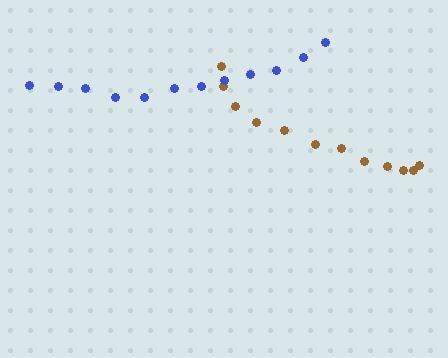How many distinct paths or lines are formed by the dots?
There are 2 distinct paths.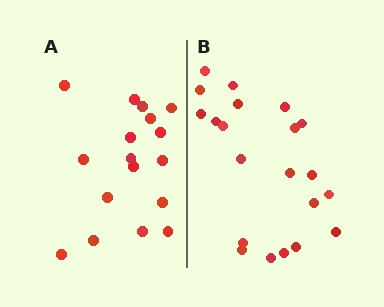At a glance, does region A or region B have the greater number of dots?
Region B (the right region) has more dots.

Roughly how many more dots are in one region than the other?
Region B has about 4 more dots than region A.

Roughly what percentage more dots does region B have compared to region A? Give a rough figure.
About 25% more.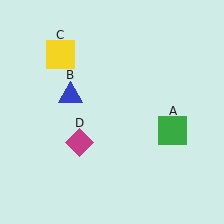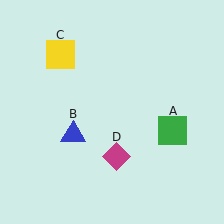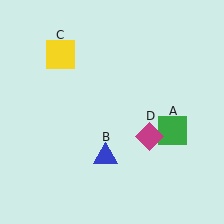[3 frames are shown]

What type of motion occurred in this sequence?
The blue triangle (object B), magenta diamond (object D) rotated counterclockwise around the center of the scene.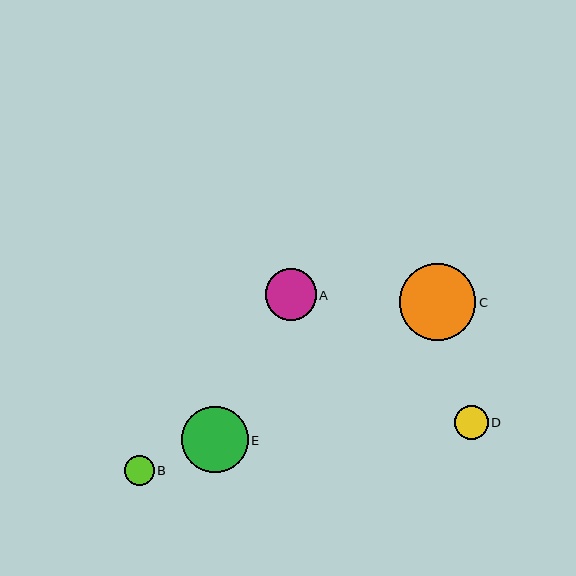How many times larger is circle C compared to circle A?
Circle C is approximately 1.5 times the size of circle A.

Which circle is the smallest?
Circle B is the smallest with a size of approximately 30 pixels.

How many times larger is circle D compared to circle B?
Circle D is approximately 1.1 times the size of circle B.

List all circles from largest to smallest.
From largest to smallest: C, E, A, D, B.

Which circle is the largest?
Circle C is the largest with a size of approximately 77 pixels.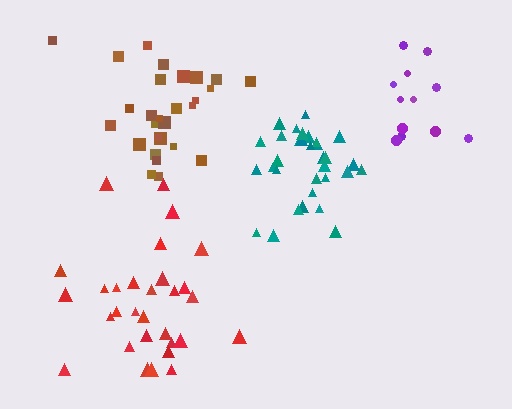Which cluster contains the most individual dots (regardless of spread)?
Teal (32).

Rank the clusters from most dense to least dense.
teal, purple, brown, red.